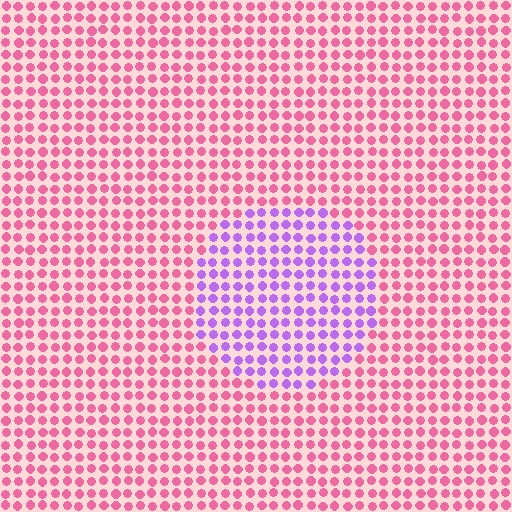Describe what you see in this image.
The image is filled with small pink elements in a uniform arrangement. A circle-shaped region is visible where the elements are tinted to a slightly different hue, forming a subtle color boundary.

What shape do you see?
I see a circle.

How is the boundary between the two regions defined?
The boundary is defined purely by a slight shift in hue (about 58 degrees). Spacing, size, and orientation are identical on both sides.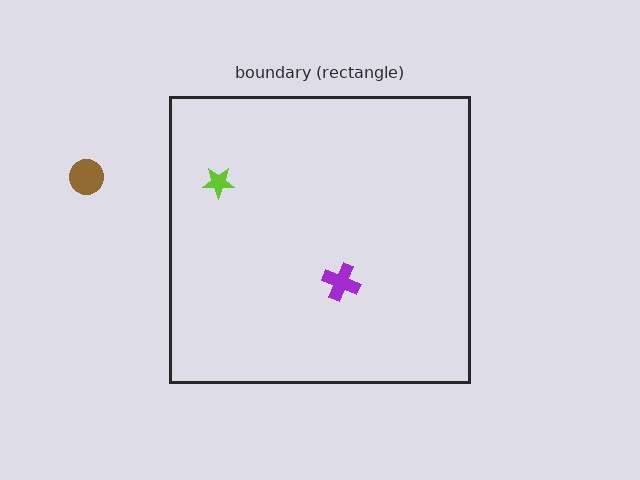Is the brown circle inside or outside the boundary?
Outside.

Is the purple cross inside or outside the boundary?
Inside.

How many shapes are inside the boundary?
2 inside, 1 outside.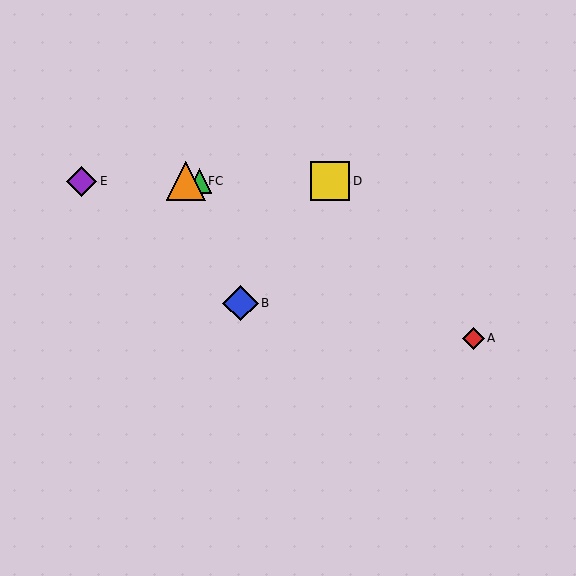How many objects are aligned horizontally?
4 objects (C, D, E, F) are aligned horizontally.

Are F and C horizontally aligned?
Yes, both are at y≈181.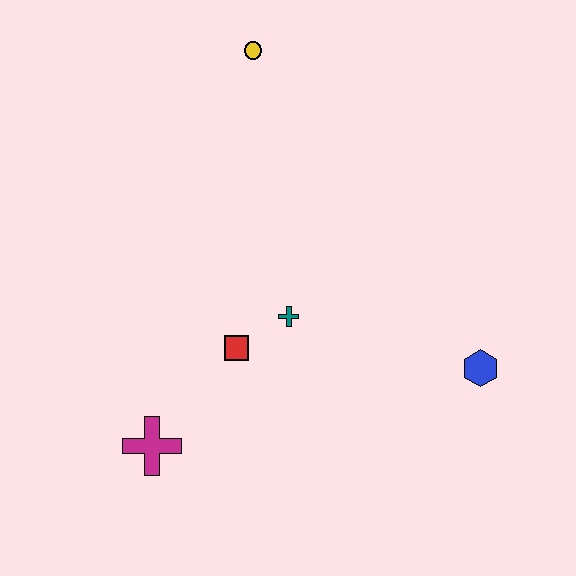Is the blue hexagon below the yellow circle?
Yes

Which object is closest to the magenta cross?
The red square is closest to the magenta cross.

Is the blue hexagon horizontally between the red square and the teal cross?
No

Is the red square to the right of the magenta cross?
Yes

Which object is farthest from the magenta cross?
The yellow circle is farthest from the magenta cross.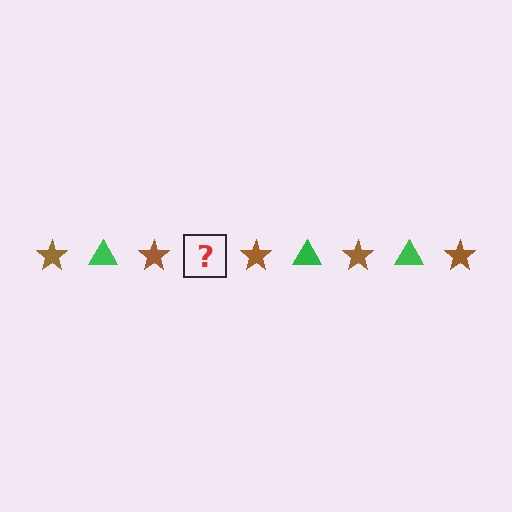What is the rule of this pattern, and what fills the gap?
The rule is that the pattern alternates between brown star and green triangle. The gap should be filled with a green triangle.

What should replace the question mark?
The question mark should be replaced with a green triangle.